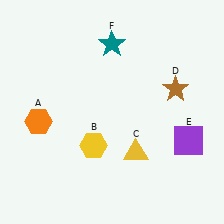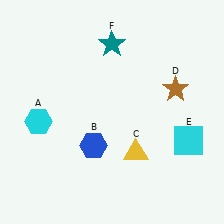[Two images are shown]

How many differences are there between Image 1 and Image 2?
There are 3 differences between the two images.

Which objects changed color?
A changed from orange to cyan. B changed from yellow to blue. E changed from purple to cyan.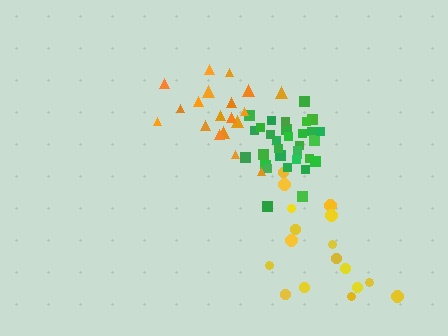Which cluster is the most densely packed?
Green.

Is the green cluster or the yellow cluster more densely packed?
Green.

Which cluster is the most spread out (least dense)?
Yellow.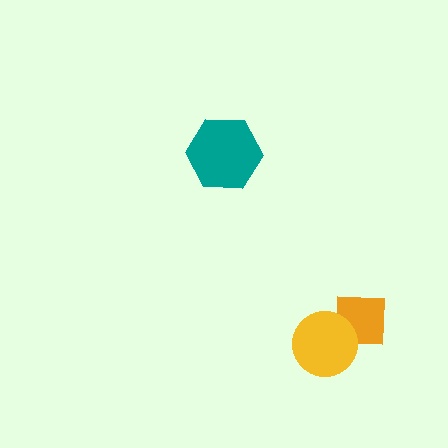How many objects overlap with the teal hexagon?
0 objects overlap with the teal hexagon.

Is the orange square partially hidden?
Yes, it is partially covered by another shape.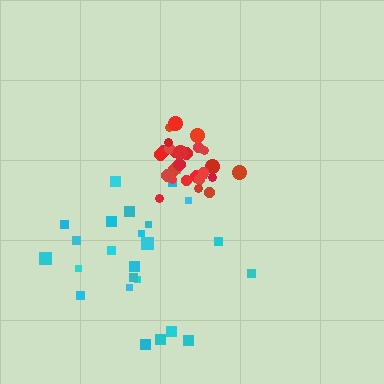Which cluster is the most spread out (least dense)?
Cyan.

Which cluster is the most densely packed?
Red.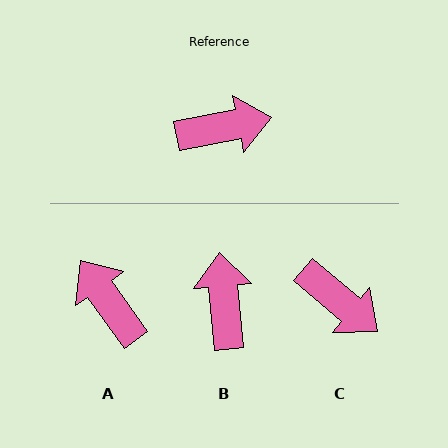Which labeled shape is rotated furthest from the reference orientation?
A, about 114 degrees away.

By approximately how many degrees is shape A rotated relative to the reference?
Approximately 114 degrees counter-clockwise.